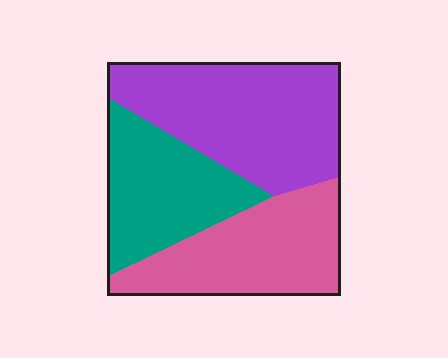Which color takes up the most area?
Purple, at roughly 40%.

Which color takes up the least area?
Teal, at roughly 25%.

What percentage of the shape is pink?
Pink takes up between a quarter and a half of the shape.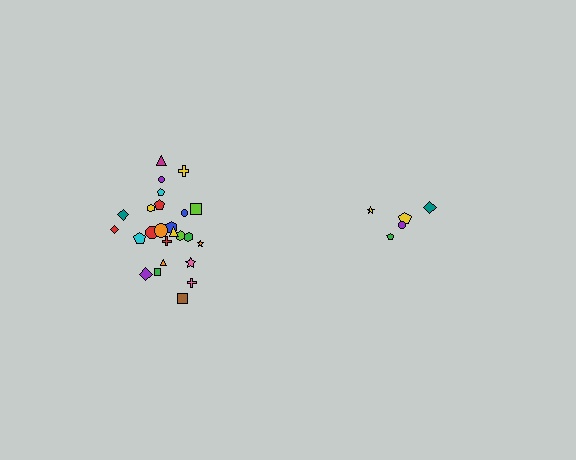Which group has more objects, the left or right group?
The left group.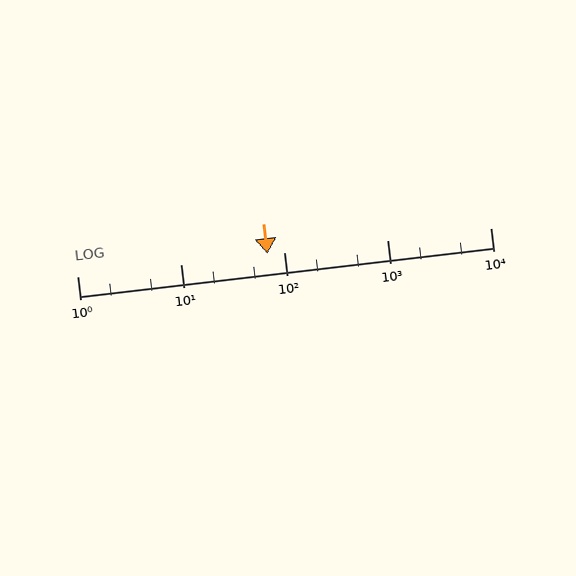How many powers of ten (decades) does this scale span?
The scale spans 4 decades, from 1 to 10000.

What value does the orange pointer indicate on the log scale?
The pointer indicates approximately 70.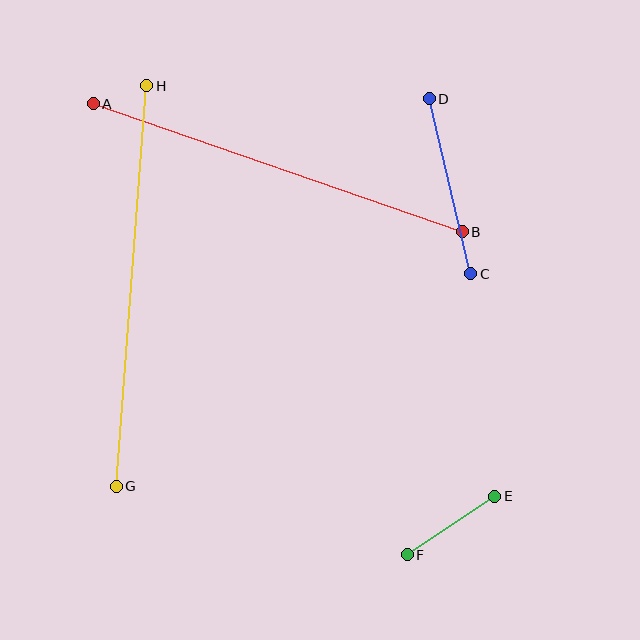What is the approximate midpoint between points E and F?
The midpoint is at approximately (451, 525) pixels.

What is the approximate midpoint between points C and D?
The midpoint is at approximately (450, 186) pixels.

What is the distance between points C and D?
The distance is approximately 180 pixels.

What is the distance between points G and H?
The distance is approximately 402 pixels.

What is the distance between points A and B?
The distance is approximately 391 pixels.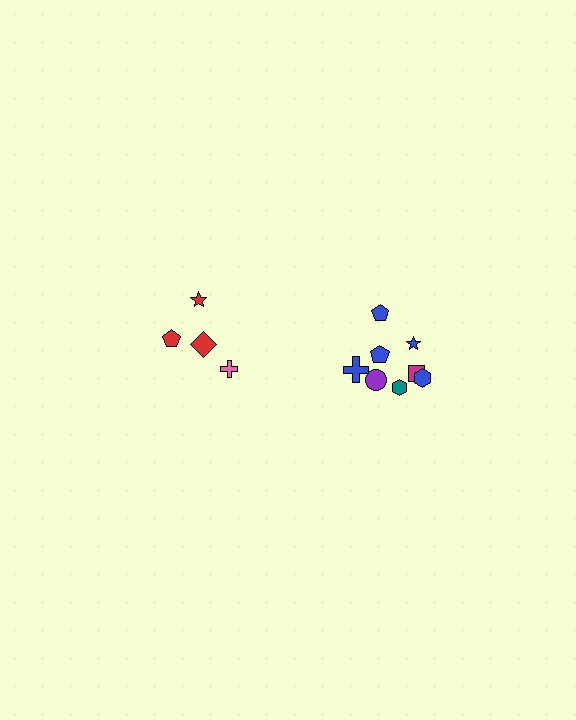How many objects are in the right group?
There are 8 objects.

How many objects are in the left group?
There are 4 objects.